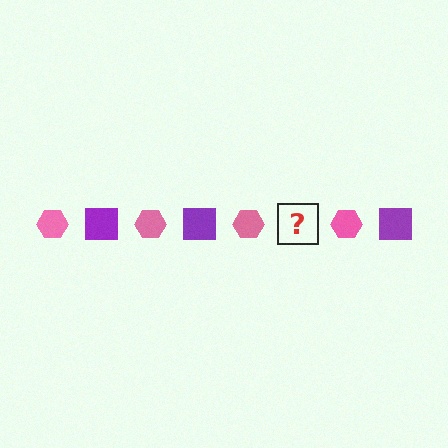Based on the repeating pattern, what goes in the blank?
The blank should be a purple square.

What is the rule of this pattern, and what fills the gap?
The rule is that the pattern alternates between pink hexagon and purple square. The gap should be filled with a purple square.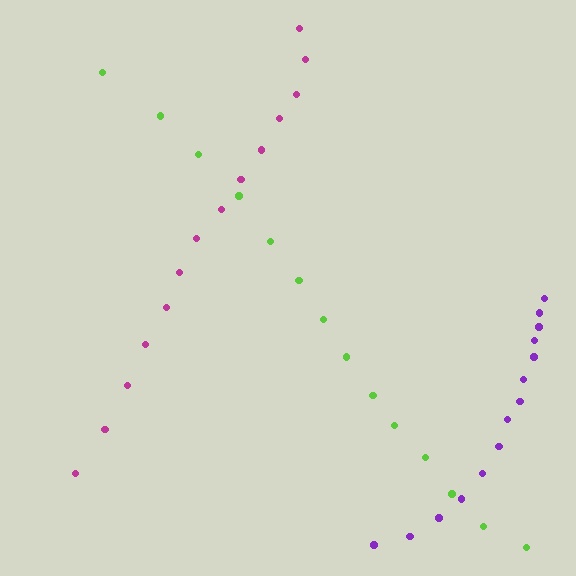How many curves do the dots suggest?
There are 3 distinct paths.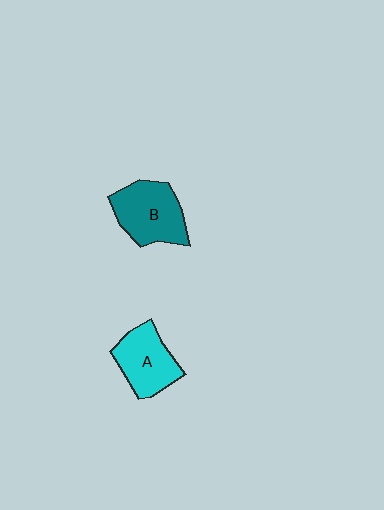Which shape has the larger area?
Shape B (teal).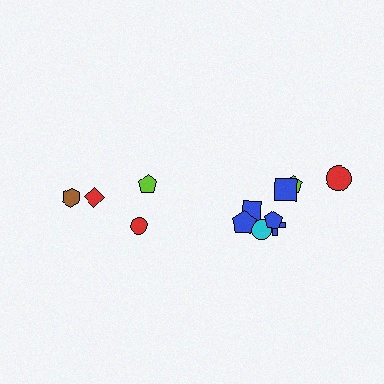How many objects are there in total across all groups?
There are 12 objects.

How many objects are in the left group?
There are 4 objects.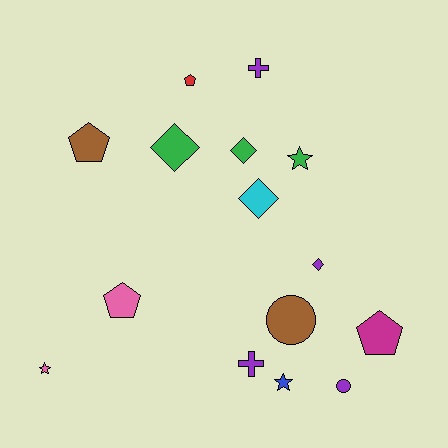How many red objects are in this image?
There is 1 red object.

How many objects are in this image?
There are 15 objects.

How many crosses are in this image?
There are 2 crosses.